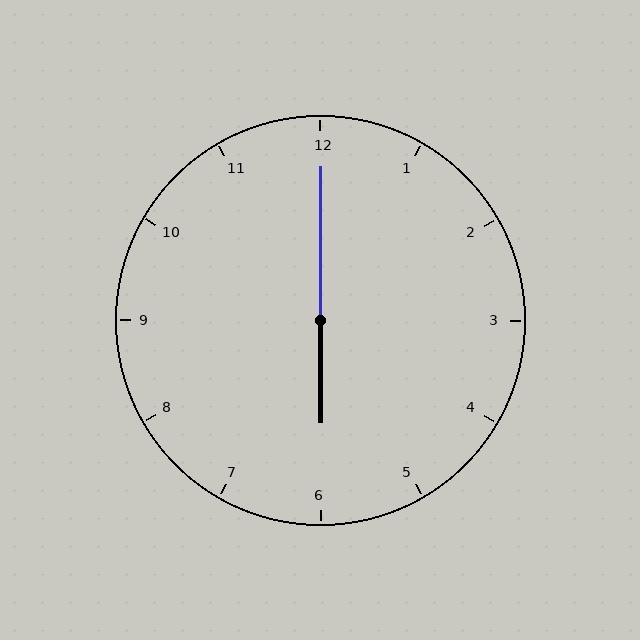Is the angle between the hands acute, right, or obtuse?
It is obtuse.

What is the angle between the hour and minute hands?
Approximately 180 degrees.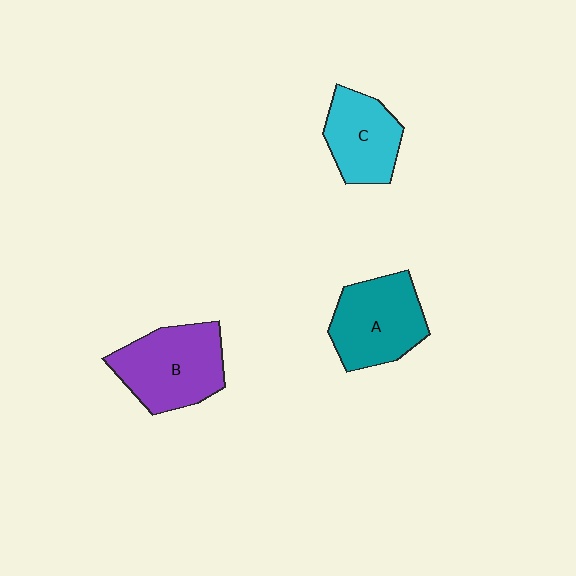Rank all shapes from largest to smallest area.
From largest to smallest: B (purple), A (teal), C (cyan).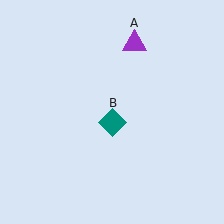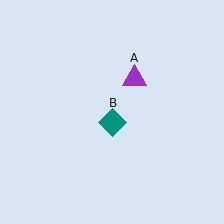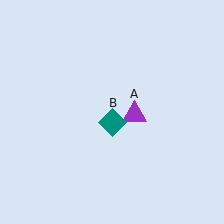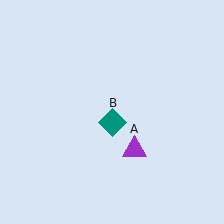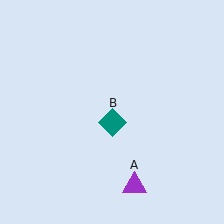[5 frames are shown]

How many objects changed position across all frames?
1 object changed position: purple triangle (object A).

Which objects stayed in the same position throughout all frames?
Teal diamond (object B) remained stationary.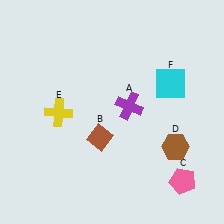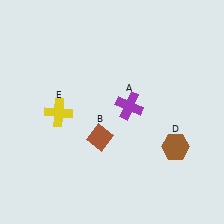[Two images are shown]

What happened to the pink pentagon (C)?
The pink pentagon (C) was removed in Image 2. It was in the bottom-right area of Image 1.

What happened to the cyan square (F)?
The cyan square (F) was removed in Image 2. It was in the top-right area of Image 1.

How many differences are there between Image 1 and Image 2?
There are 2 differences between the two images.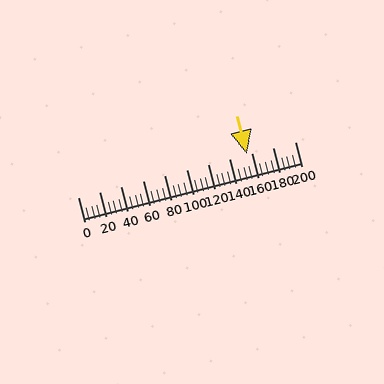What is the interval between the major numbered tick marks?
The major tick marks are spaced 20 units apart.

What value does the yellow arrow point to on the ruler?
The yellow arrow points to approximately 156.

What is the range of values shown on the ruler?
The ruler shows values from 0 to 200.